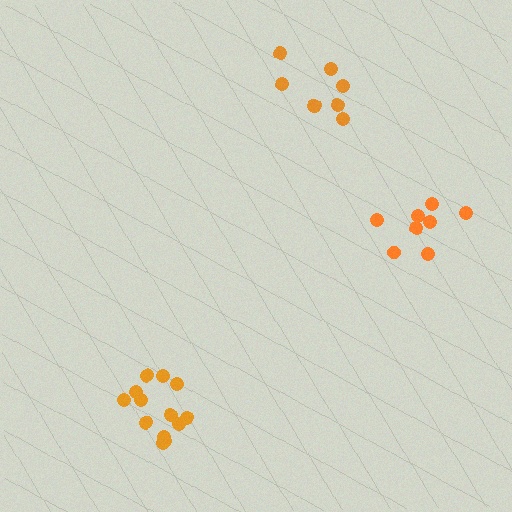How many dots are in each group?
Group 1: 8 dots, Group 2: 13 dots, Group 3: 8 dots (29 total).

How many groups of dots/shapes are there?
There are 3 groups.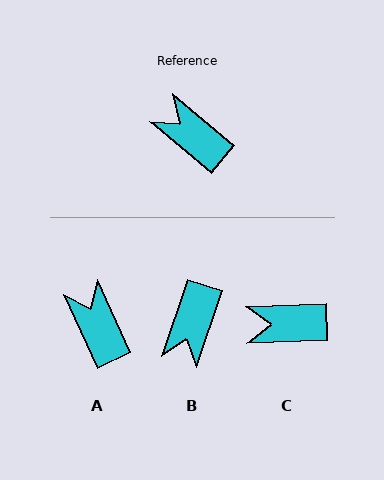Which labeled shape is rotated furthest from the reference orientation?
B, about 111 degrees away.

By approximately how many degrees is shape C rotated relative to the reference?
Approximately 42 degrees counter-clockwise.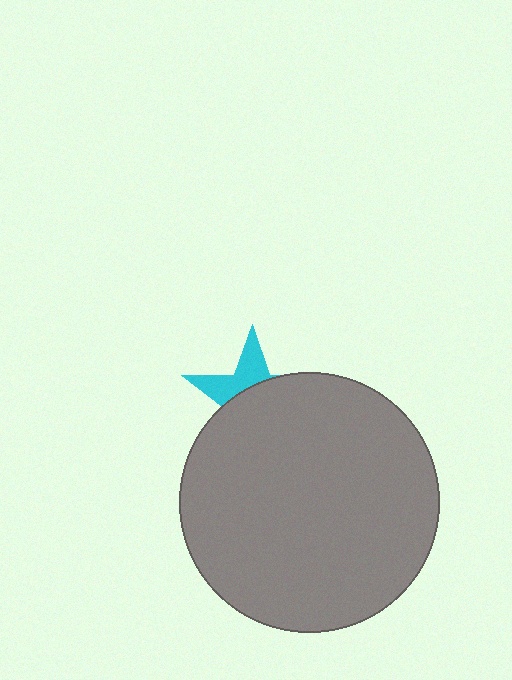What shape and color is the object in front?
The object in front is a gray circle.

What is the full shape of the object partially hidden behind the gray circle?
The partially hidden object is a cyan star.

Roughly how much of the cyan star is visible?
A small part of it is visible (roughly 35%).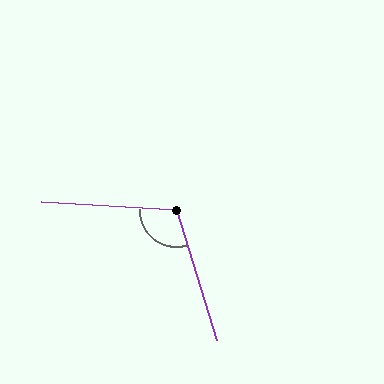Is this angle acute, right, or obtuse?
It is obtuse.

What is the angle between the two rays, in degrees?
Approximately 111 degrees.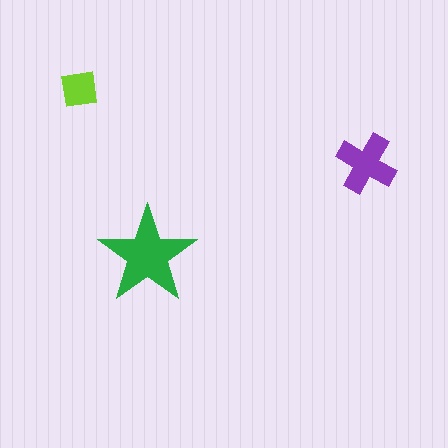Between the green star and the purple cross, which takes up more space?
The green star.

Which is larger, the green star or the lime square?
The green star.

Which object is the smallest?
The lime square.